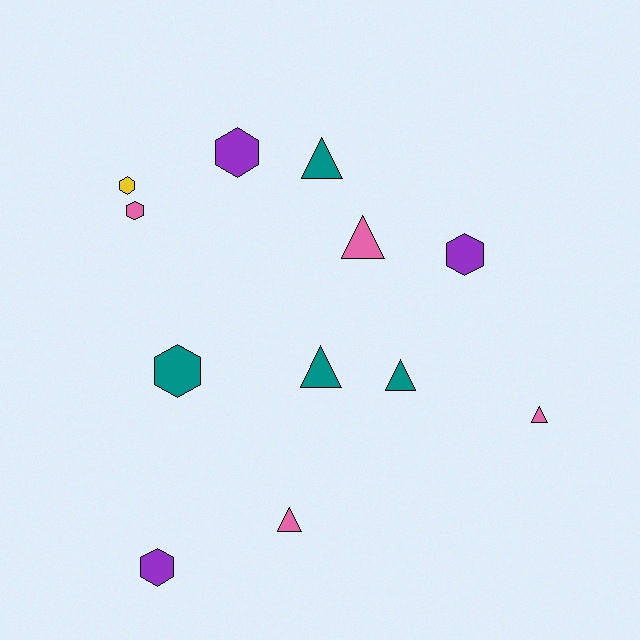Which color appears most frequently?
Teal, with 4 objects.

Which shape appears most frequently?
Triangle, with 6 objects.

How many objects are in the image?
There are 12 objects.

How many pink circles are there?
There are no pink circles.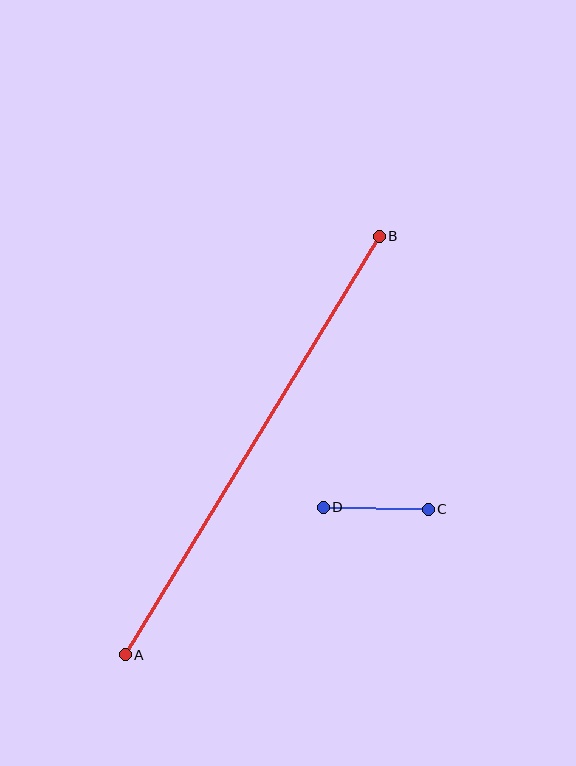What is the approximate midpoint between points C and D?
The midpoint is at approximately (376, 508) pixels.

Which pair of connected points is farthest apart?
Points A and B are farthest apart.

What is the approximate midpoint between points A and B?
The midpoint is at approximately (252, 445) pixels.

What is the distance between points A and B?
The distance is approximately 489 pixels.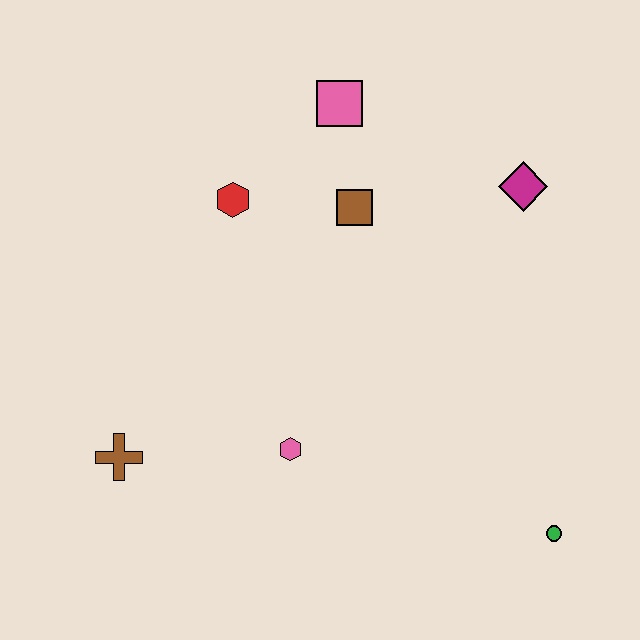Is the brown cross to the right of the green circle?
No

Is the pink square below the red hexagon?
No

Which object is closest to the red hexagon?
The brown square is closest to the red hexagon.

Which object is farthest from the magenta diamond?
The brown cross is farthest from the magenta diamond.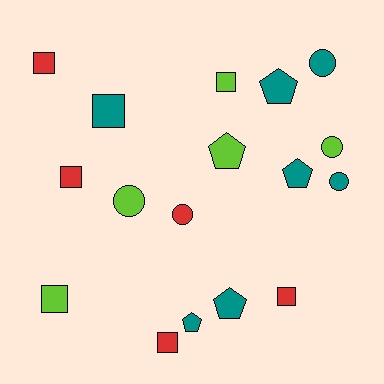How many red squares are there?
There are 4 red squares.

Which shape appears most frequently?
Square, with 7 objects.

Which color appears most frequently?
Teal, with 7 objects.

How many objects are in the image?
There are 17 objects.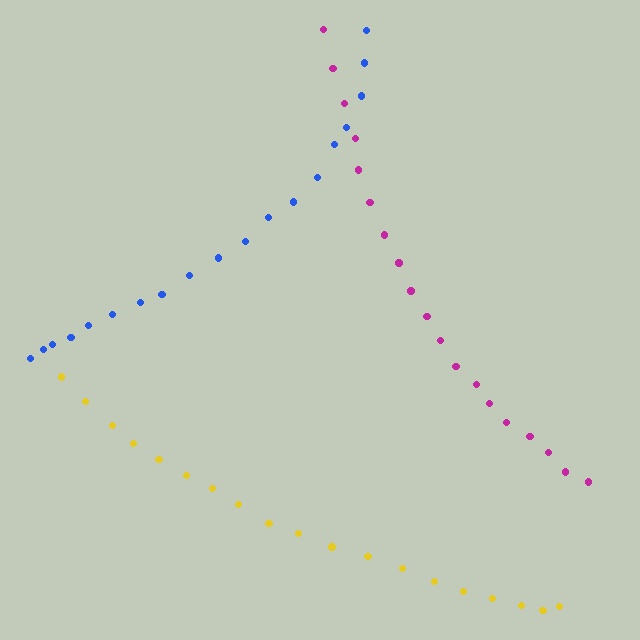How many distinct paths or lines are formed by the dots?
There are 3 distinct paths.